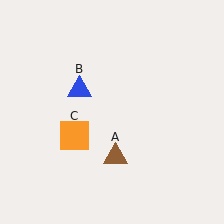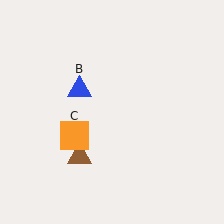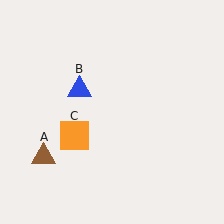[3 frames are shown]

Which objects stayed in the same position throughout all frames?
Blue triangle (object B) and orange square (object C) remained stationary.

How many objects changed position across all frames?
1 object changed position: brown triangle (object A).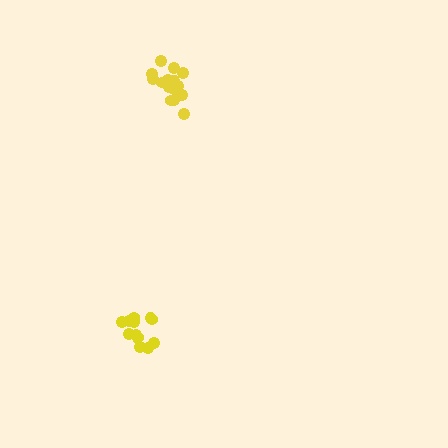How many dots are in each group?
Group 1: 13 dots, Group 2: 15 dots (28 total).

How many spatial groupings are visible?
There are 2 spatial groupings.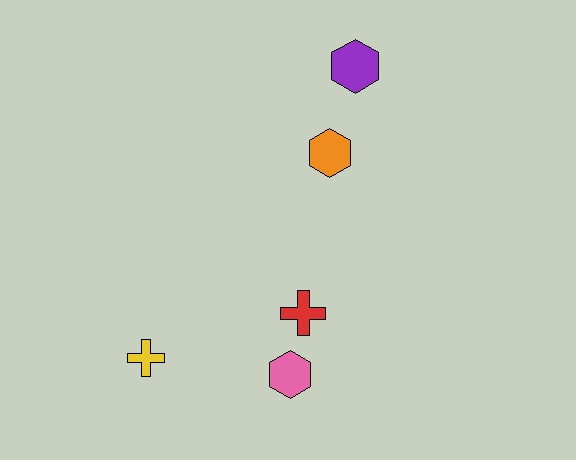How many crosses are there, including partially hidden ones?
There are 2 crosses.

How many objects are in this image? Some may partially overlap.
There are 5 objects.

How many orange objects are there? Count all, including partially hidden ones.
There is 1 orange object.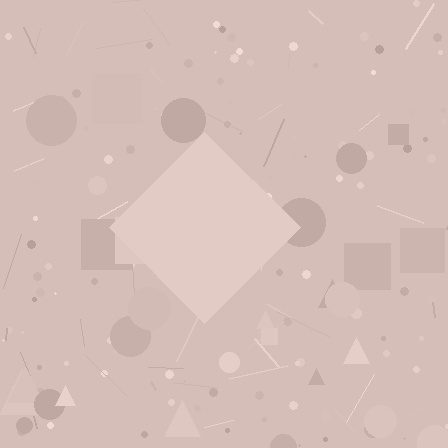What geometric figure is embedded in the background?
A diamond is embedded in the background.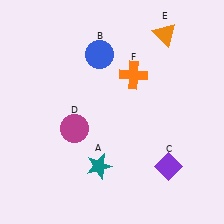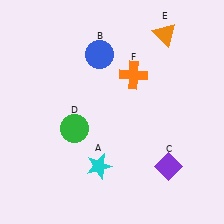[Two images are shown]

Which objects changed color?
A changed from teal to cyan. D changed from magenta to green.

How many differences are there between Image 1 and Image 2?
There are 2 differences between the two images.